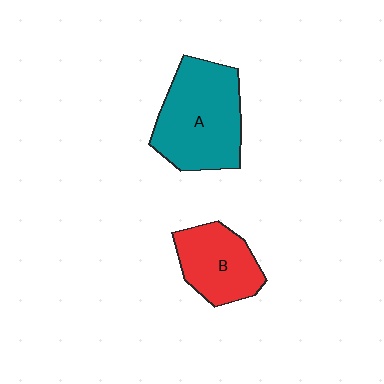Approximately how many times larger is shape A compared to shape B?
Approximately 1.6 times.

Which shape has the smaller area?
Shape B (red).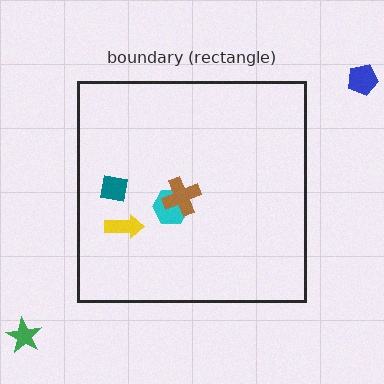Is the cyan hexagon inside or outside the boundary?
Inside.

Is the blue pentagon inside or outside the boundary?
Outside.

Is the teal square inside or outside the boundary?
Inside.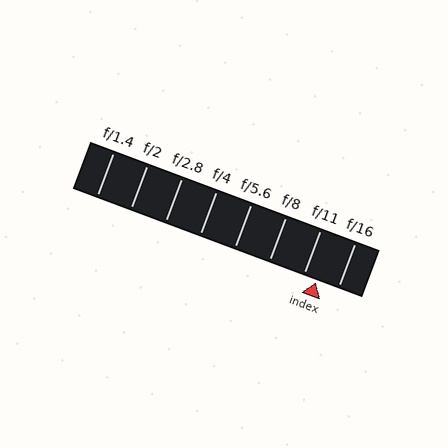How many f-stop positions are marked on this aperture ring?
There are 8 f-stop positions marked.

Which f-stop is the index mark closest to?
The index mark is closest to f/11.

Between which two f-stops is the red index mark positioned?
The index mark is between f/11 and f/16.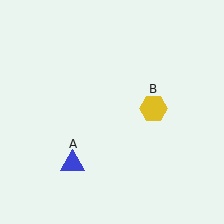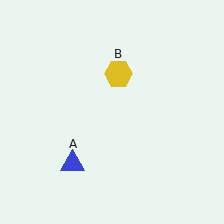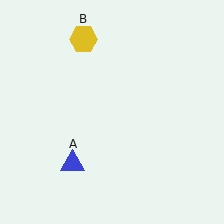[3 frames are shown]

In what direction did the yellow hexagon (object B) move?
The yellow hexagon (object B) moved up and to the left.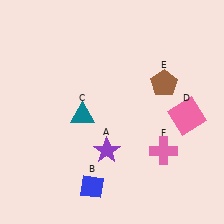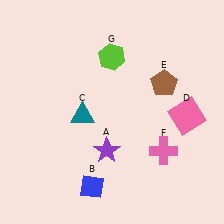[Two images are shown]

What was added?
A lime hexagon (G) was added in Image 2.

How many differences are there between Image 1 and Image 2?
There is 1 difference between the two images.